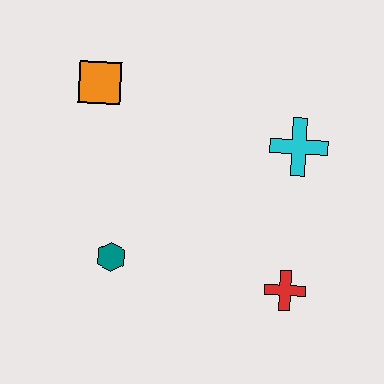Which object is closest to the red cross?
The cyan cross is closest to the red cross.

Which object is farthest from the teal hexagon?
The cyan cross is farthest from the teal hexagon.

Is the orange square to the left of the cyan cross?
Yes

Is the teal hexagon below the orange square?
Yes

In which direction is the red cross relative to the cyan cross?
The red cross is below the cyan cross.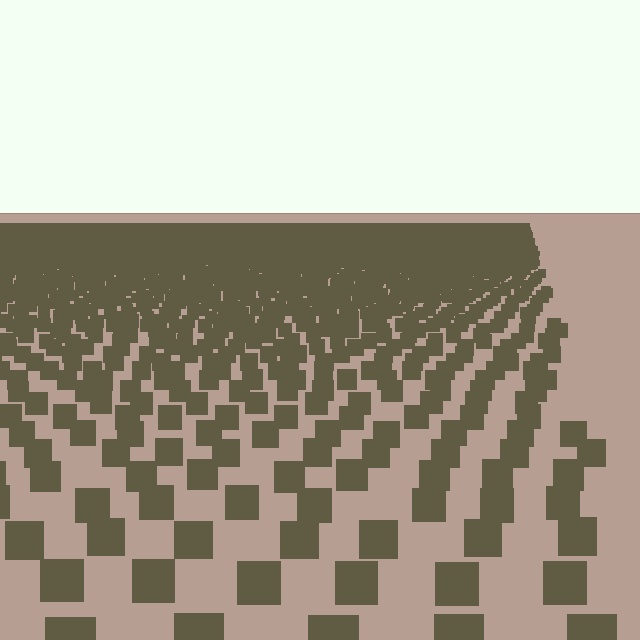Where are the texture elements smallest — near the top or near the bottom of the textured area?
Near the top.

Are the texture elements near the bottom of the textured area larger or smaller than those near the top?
Larger. Near the bottom, elements are closer to the viewer and appear at a bigger on-screen size.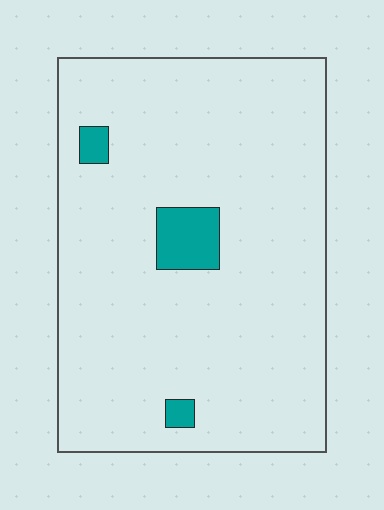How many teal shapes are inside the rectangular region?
3.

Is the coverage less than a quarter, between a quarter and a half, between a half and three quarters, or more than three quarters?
Less than a quarter.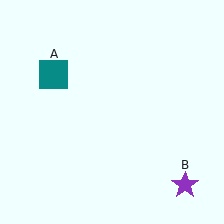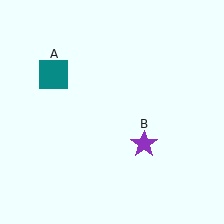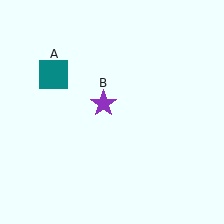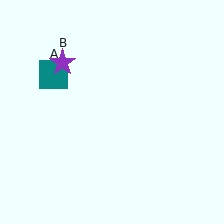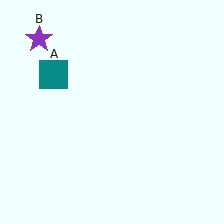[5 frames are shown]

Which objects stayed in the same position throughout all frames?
Teal square (object A) remained stationary.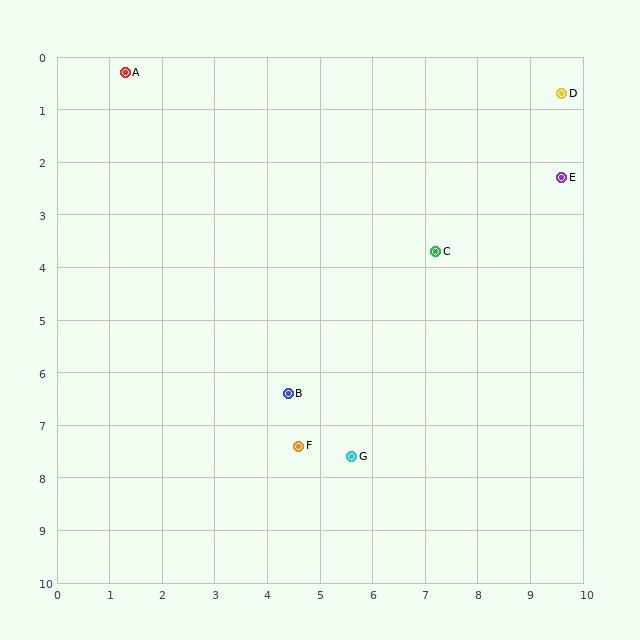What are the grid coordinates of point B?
Point B is at approximately (4.4, 6.4).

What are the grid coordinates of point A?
Point A is at approximately (1.3, 0.3).